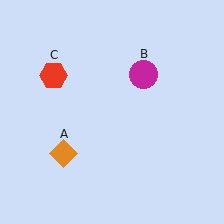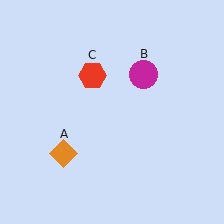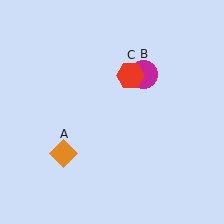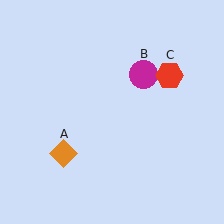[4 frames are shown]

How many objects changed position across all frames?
1 object changed position: red hexagon (object C).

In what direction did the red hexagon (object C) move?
The red hexagon (object C) moved right.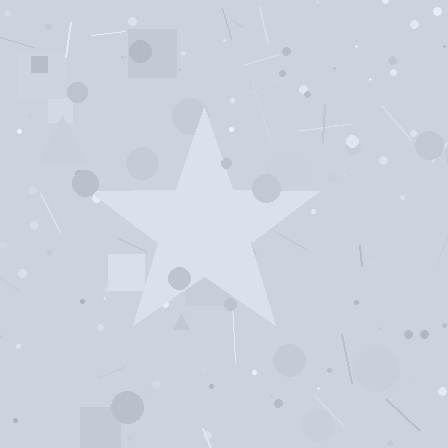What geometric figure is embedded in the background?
A star is embedded in the background.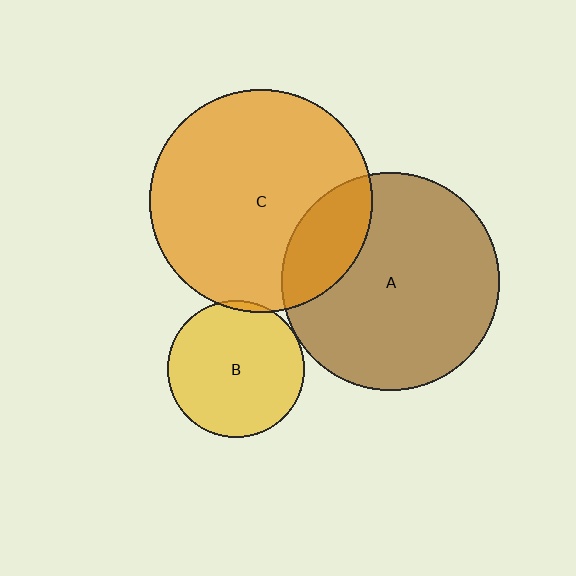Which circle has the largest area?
Circle C (orange).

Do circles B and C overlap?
Yes.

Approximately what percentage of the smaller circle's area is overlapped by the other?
Approximately 5%.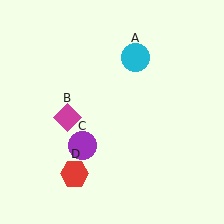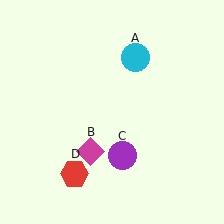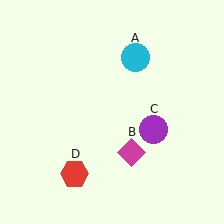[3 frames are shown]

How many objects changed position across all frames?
2 objects changed position: magenta diamond (object B), purple circle (object C).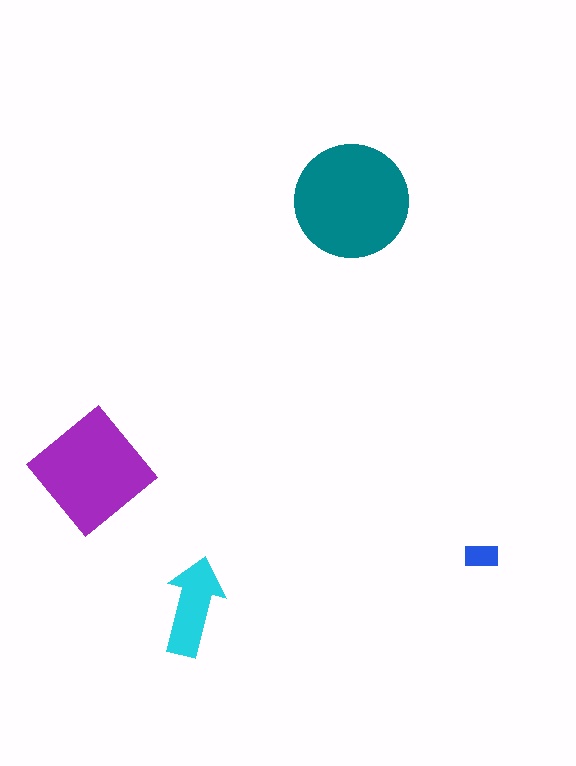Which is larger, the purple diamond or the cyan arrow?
The purple diamond.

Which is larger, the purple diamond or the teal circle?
The teal circle.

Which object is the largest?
The teal circle.